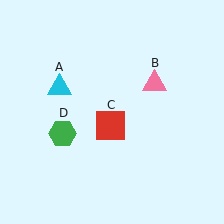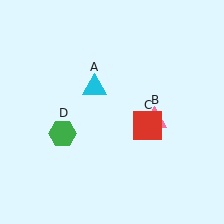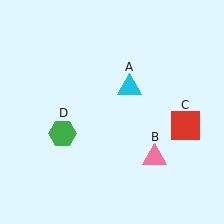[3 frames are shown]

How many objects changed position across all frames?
3 objects changed position: cyan triangle (object A), pink triangle (object B), red square (object C).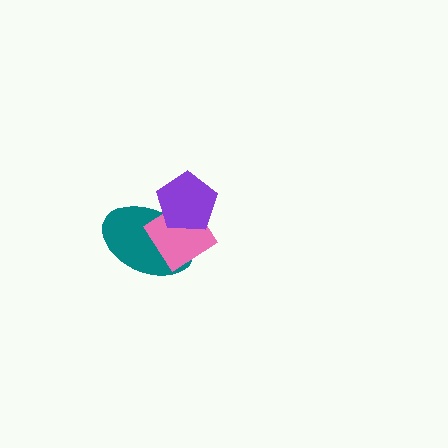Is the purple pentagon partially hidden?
No, no other shape covers it.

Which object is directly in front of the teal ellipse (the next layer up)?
The pink diamond is directly in front of the teal ellipse.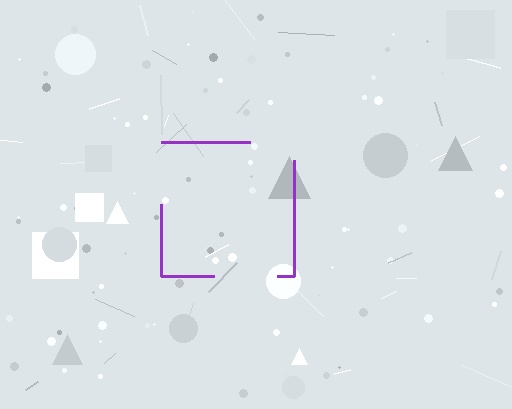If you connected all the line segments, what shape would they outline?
They would outline a square.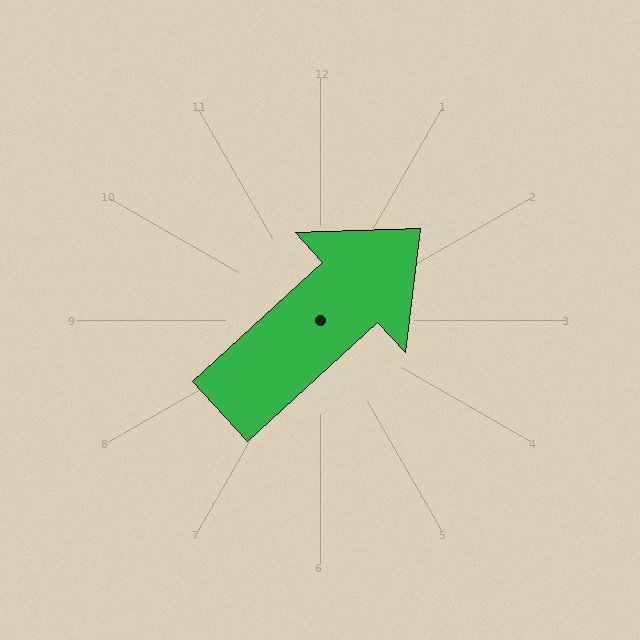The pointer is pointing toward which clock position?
Roughly 2 o'clock.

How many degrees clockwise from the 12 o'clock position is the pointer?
Approximately 48 degrees.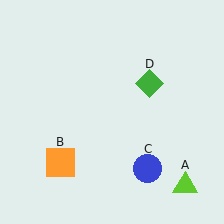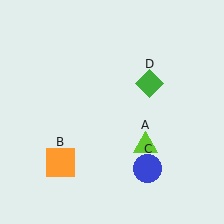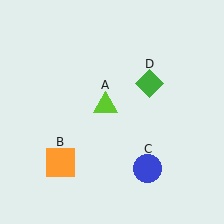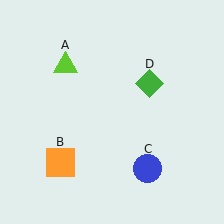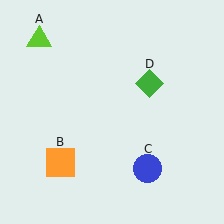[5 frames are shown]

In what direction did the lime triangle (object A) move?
The lime triangle (object A) moved up and to the left.